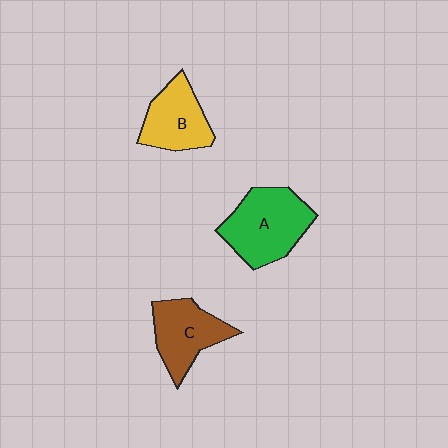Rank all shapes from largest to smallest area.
From largest to smallest: A (green), C (brown), B (yellow).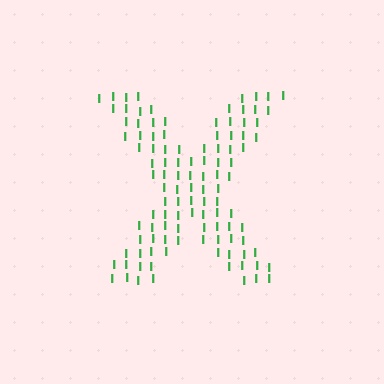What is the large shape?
The large shape is the letter X.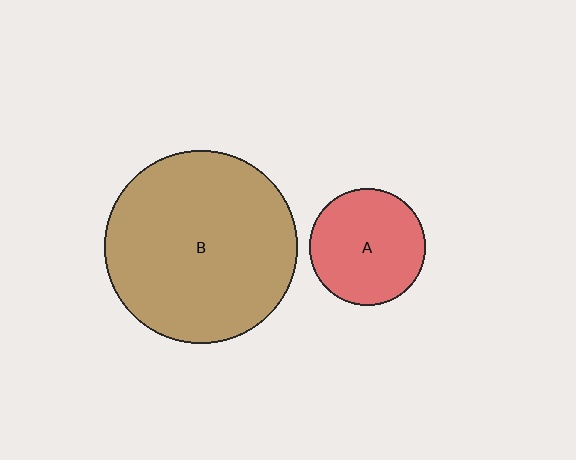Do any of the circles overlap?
No, none of the circles overlap.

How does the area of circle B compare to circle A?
Approximately 2.7 times.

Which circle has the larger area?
Circle B (brown).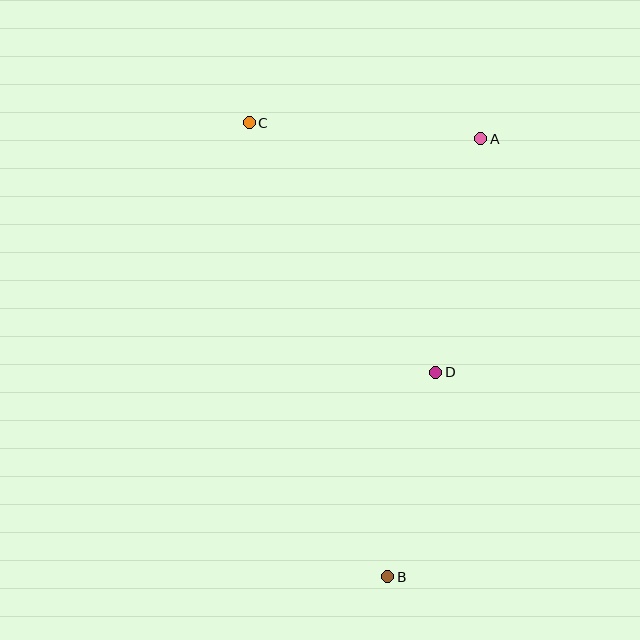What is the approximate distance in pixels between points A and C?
The distance between A and C is approximately 232 pixels.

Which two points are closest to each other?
Points B and D are closest to each other.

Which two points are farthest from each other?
Points B and C are farthest from each other.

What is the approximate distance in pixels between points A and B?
The distance between A and B is approximately 448 pixels.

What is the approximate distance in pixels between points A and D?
The distance between A and D is approximately 238 pixels.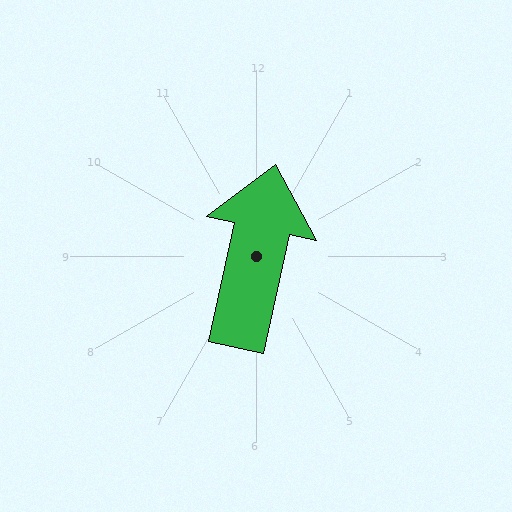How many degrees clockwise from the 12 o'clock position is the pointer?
Approximately 12 degrees.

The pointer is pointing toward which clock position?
Roughly 12 o'clock.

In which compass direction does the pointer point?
North.